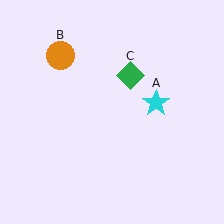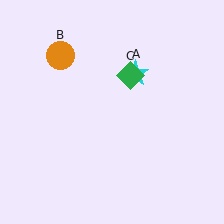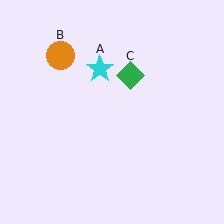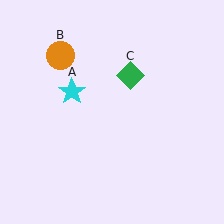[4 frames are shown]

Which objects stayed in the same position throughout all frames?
Orange circle (object B) and green diamond (object C) remained stationary.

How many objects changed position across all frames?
1 object changed position: cyan star (object A).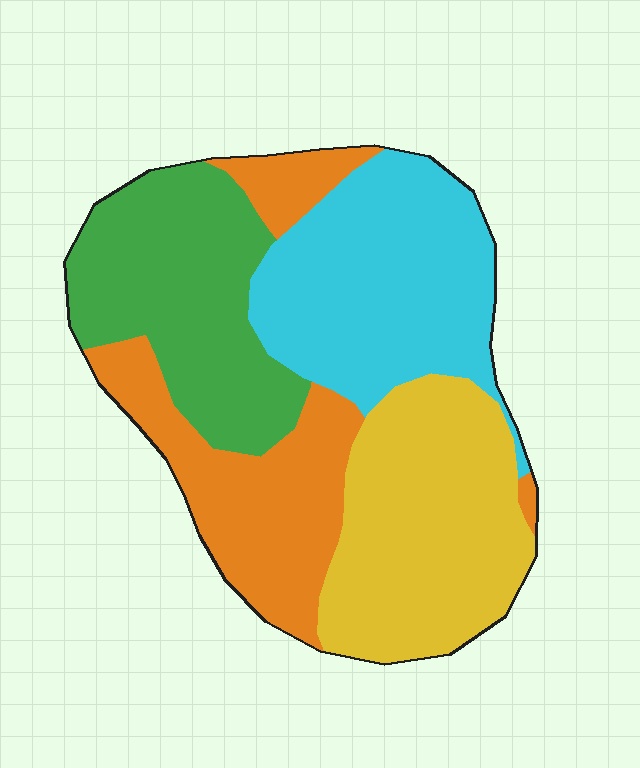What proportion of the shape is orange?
Orange covers roughly 25% of the shape.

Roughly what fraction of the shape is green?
Green takes up less than a quarter of the shape.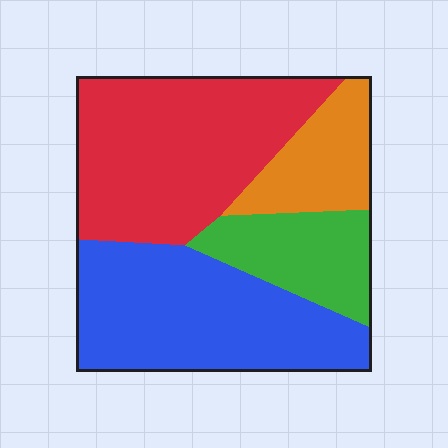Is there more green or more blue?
Blue.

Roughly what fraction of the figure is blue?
Blue takes up about one third (1/3) of the figure.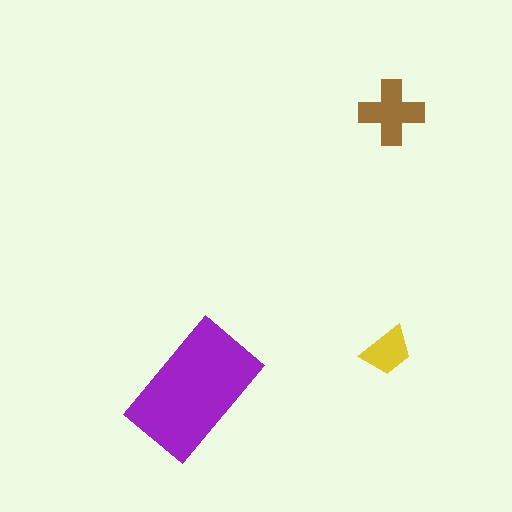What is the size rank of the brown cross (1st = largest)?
2nd.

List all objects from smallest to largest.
The yellow trapezoid, the brown cross, the purple rectangle.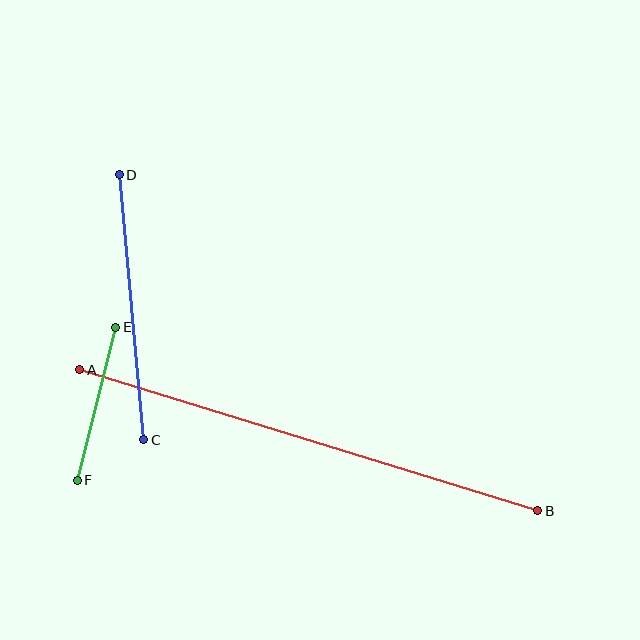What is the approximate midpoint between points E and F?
The midpoint is at approximately (96, 404) pixels.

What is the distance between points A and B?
The distance is approximately 479 pixels.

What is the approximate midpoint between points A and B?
The midpoint is at approximately (309, 440) pixels.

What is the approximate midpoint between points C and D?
The midpoint is at approximately (132, 307) pixels.